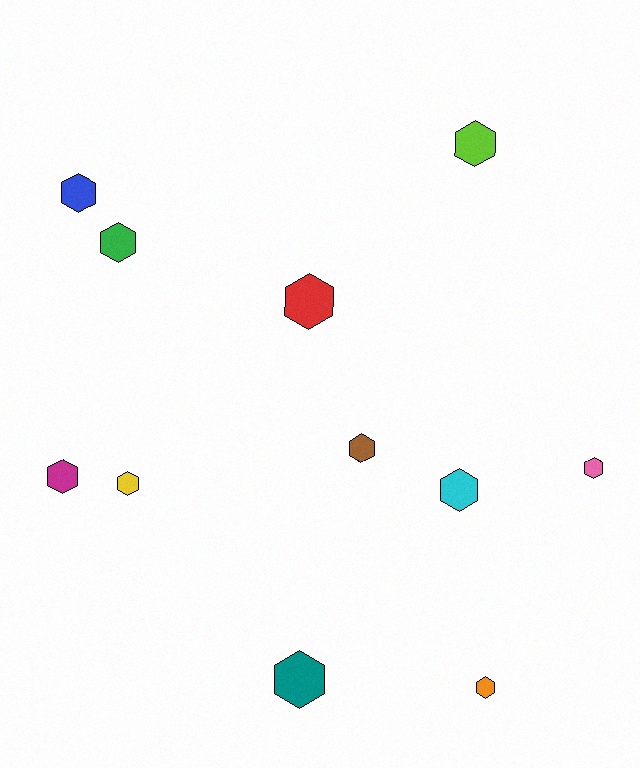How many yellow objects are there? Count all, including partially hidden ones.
There is 1 yellow object.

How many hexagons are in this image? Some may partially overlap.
There are 11 hexagons.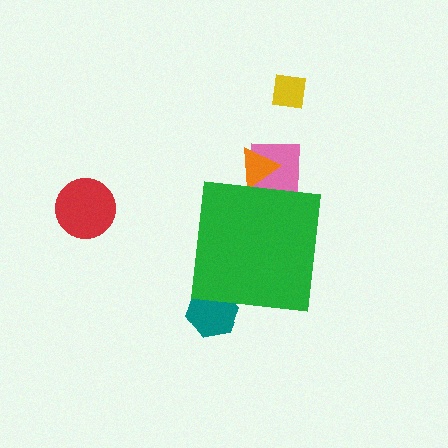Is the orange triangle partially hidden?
Yes, the orange triangle is partially hidden behind the green square.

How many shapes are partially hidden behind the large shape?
3 shapes are partially hidden.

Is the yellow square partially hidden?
No, the yellow square is fully visible.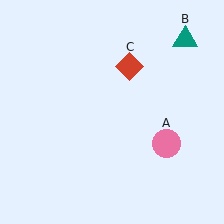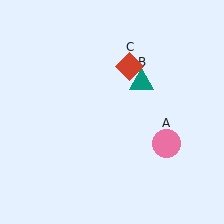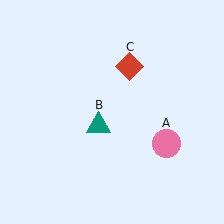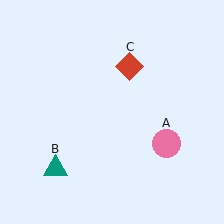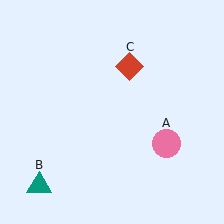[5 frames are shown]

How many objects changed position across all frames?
1 object changed position: teal triangle (object B).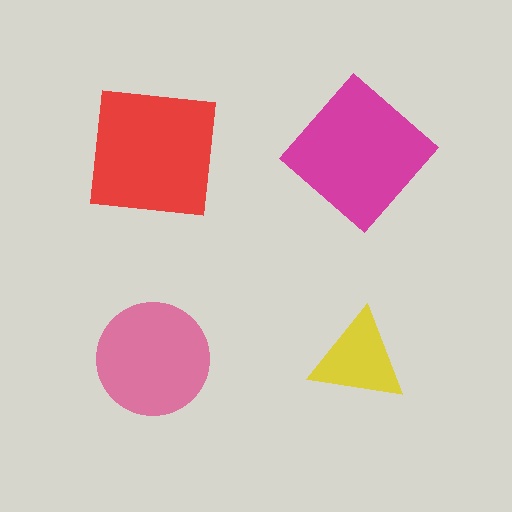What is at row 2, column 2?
A yellow triangle.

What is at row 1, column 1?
A red square.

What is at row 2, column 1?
A pink circle.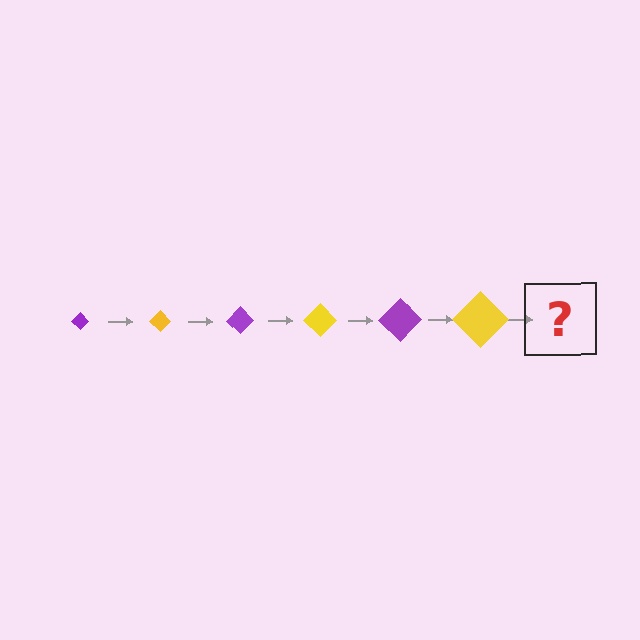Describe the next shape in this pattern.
It should be a purple diamond, larger than the previous one.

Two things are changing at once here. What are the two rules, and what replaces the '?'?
The two rules are that the diamond grows larger each step and the color cycles through purple and yellow. The '?' should be a purple diamond, larger than the previous one.